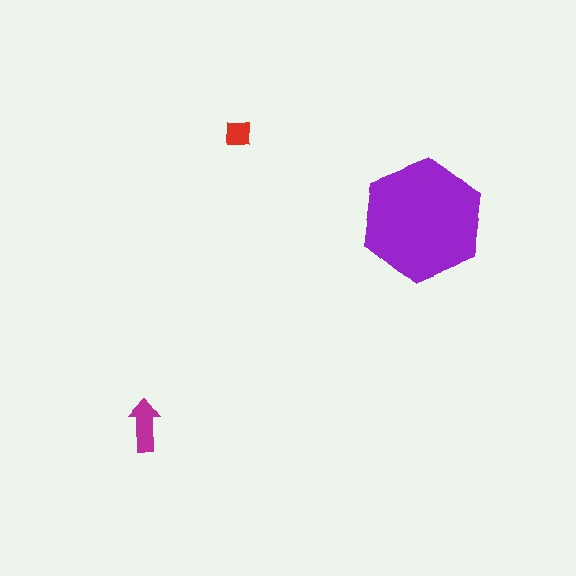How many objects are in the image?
There are 3 objects in the image.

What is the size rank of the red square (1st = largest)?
3rd.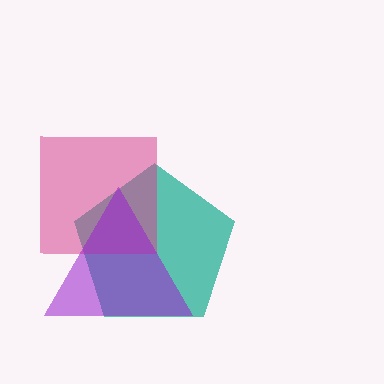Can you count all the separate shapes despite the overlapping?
Yes, there are 3 separate shapes.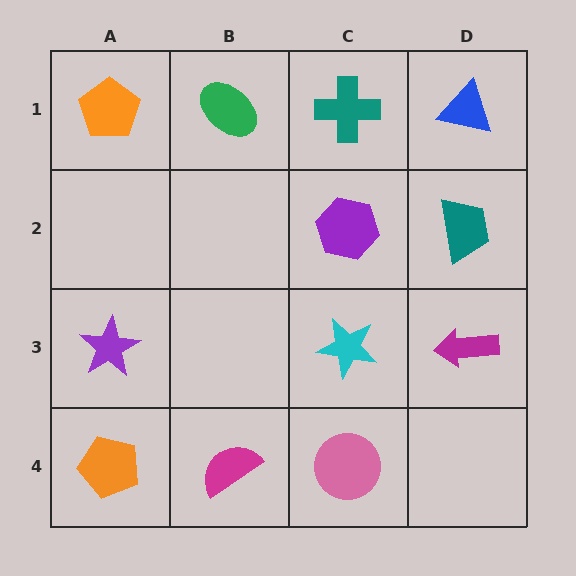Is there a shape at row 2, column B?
No, that cell is empty.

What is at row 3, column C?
A cyan star.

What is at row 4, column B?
A magenta semicircle.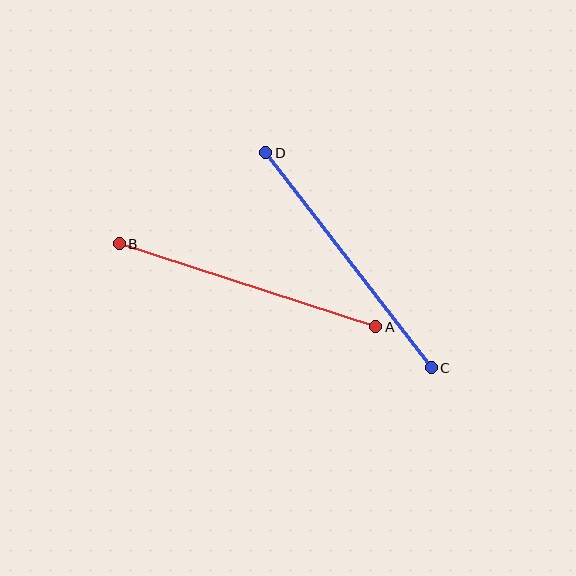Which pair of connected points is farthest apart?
Points C and D are farthest apart.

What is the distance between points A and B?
The distance is approximately 270 pixels.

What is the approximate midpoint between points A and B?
The midpoint is at approximately (248, 285) pixels.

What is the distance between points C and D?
The distance is approximately 272 pixels.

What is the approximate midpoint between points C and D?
The midpoint is at approximately (349, 260) pixels.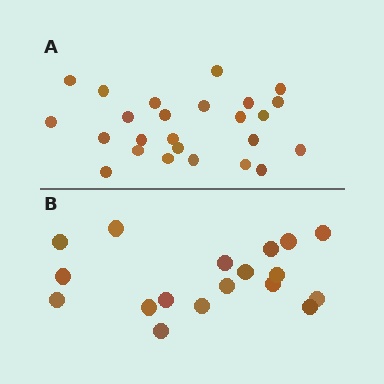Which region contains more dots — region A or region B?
Region A (the top region) has more dots.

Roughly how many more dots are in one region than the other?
Region A has roughly 8 or so more dots than region B.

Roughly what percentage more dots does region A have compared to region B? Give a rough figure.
About 40% more.